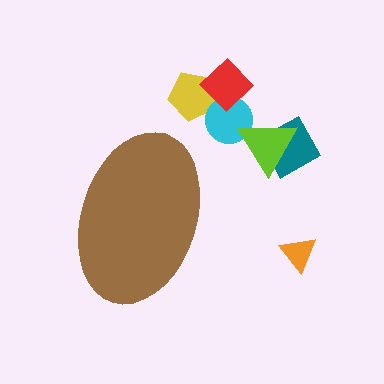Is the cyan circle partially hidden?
No, the cyan circle is fully visible.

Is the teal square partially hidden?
No, the teal square is fully visible.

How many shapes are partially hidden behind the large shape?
0 shapes are partially hidden.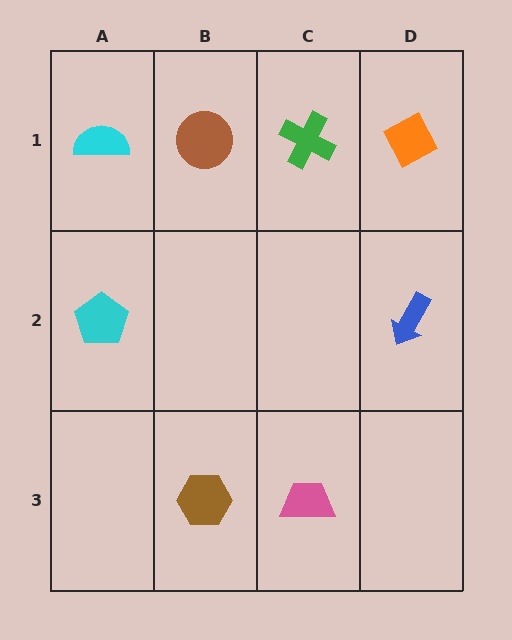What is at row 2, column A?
A cyan pentagon.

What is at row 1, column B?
A brown circle.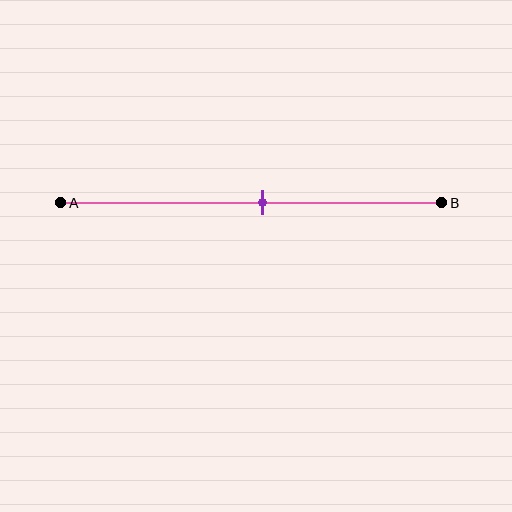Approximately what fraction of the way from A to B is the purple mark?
The purple mark is approximately 55% of the way from A to B.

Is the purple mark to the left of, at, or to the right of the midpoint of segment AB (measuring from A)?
The purple mark is to the right of the midpoint of segment AB.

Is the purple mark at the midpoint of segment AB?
No, the mark is at about 55% from A, not at the 50% midpoint.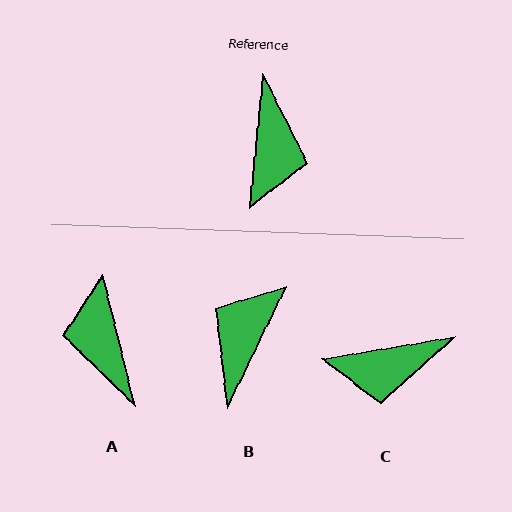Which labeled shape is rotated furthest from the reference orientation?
A, about 161 degrees away.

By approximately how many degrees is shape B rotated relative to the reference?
Approximately 160 degrees counter-clockwise.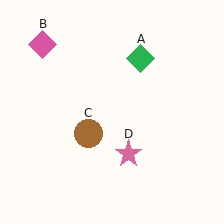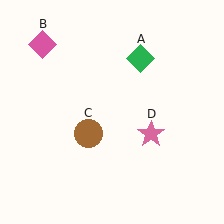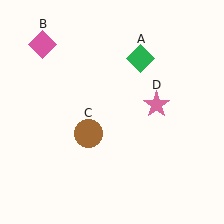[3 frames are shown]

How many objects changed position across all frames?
1 object changed position: pink star (object D).